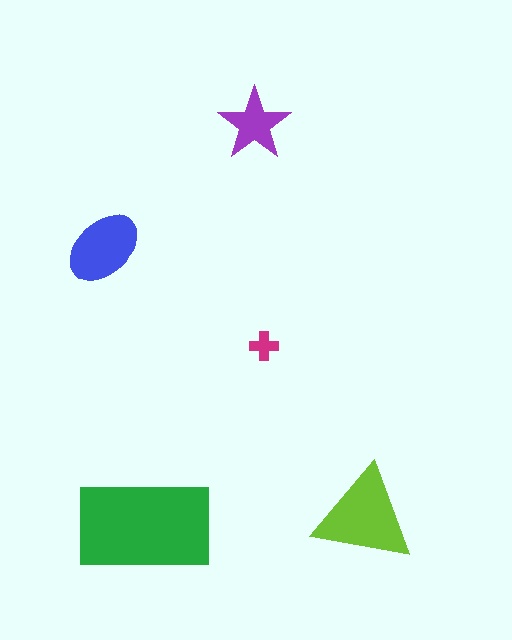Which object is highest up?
The purple star is topmost.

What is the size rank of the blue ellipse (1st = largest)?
3rd.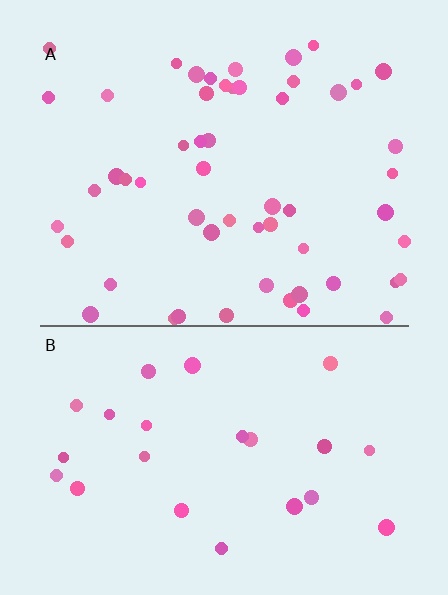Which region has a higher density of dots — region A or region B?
A (the top).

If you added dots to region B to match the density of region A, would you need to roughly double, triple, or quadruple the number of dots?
Approximately double.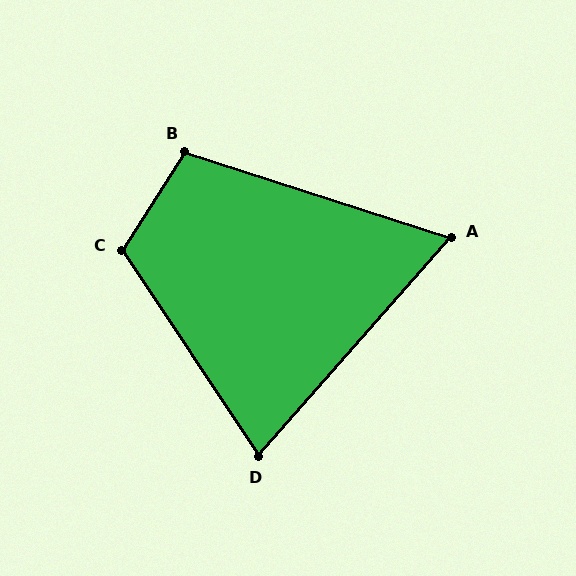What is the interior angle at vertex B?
Approximately 105 degrees (obtuse).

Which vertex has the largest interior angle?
C, at approximately 114 degrees.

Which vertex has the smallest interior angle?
A, at approximately 66 degrees.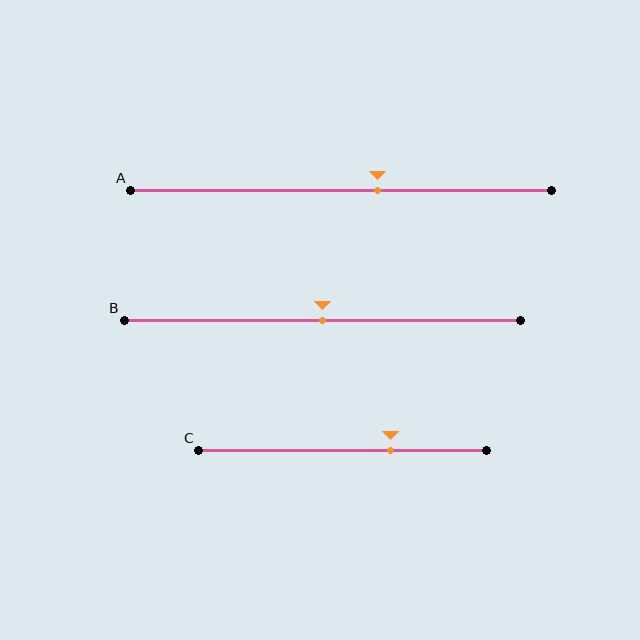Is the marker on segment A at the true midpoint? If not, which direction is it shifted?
No, the marker on segment A is shifted to the right by about 9% of the segment length.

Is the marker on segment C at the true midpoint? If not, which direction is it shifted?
No, the marker on segment C is shifted to the right by about 17% of the segment length.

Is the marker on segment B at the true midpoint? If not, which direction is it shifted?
Yes, the marker on segment B is at the true midpoint.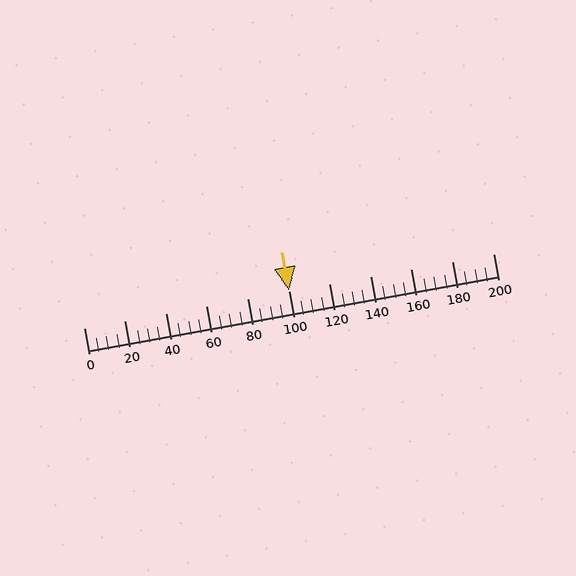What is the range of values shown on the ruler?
The ruler shows values from 0 to 200.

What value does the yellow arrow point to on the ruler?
The yellow arrow points to approximately 100.